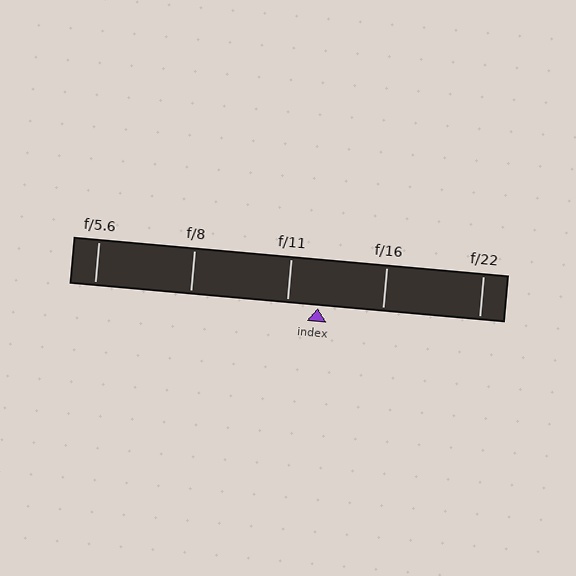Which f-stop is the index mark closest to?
The index mark is closest to f/11.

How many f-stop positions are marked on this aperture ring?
There are 5 f-stop positions marked.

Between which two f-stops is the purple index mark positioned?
The index mark is between f/11 and f/16.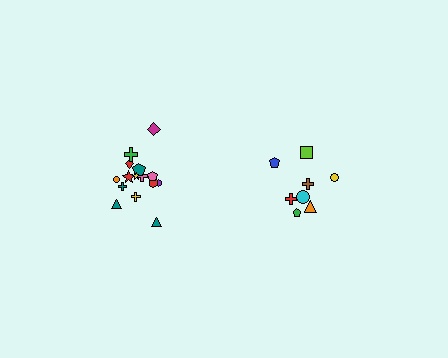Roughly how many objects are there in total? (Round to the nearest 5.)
Roughly 25 objects in total.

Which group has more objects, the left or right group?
The left group.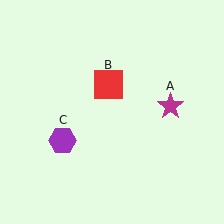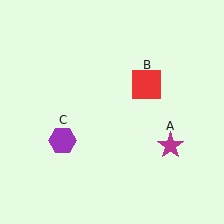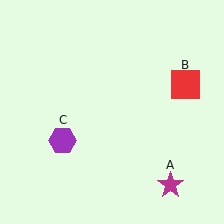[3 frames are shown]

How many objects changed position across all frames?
2 objects changed position: magenta star (object A), red square (object B).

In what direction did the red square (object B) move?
The red square (object B) moved right.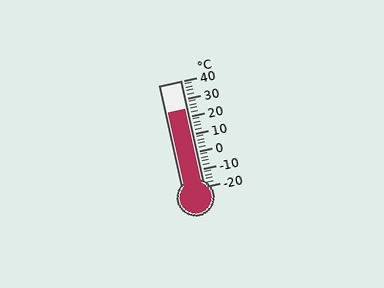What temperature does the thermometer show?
The thermometer shows approximately 24°C.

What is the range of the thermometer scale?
The thermometer scale ranges from -20°C to 40°C.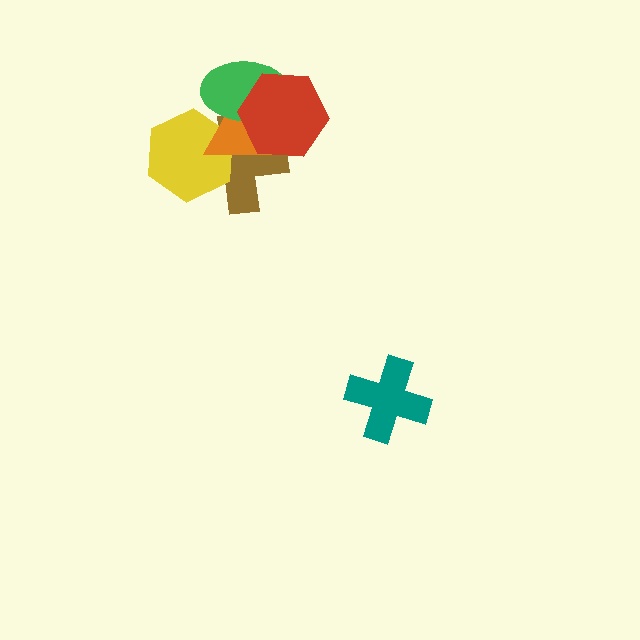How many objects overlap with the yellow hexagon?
2 objects overlap with the yellow hexagon.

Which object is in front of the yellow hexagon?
The orange triangle is in front of the yellow hexagon.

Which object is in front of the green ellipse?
The red hexagon is in front of the green ellipse.